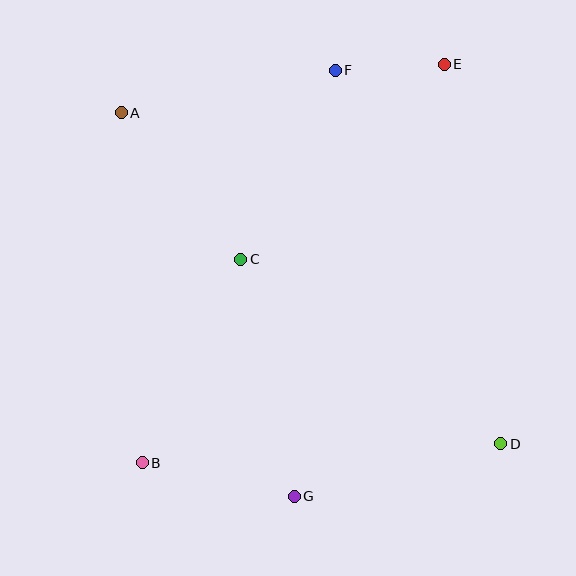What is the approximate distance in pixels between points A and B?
The distance between A and B is approximately 351 pixels.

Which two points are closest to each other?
Points E and F are closest to each other.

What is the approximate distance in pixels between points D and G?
The distance between D and G is approximately 213 pixels.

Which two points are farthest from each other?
Points A and D are farthest from each other.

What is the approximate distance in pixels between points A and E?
The distance between A and E is approximately 326 pixels.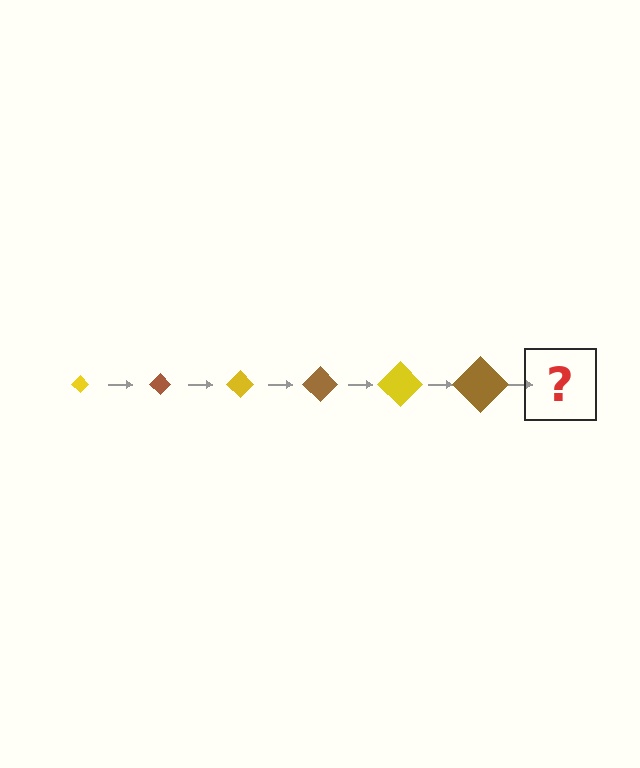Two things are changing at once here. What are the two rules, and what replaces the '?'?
The two rules are that the diamond grows larger each step and the color cycles through yellow and brown. The '?' should be a yellow diamond, larger than the previous one.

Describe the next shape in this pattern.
It should be a yellow diamond, larger than the previous one.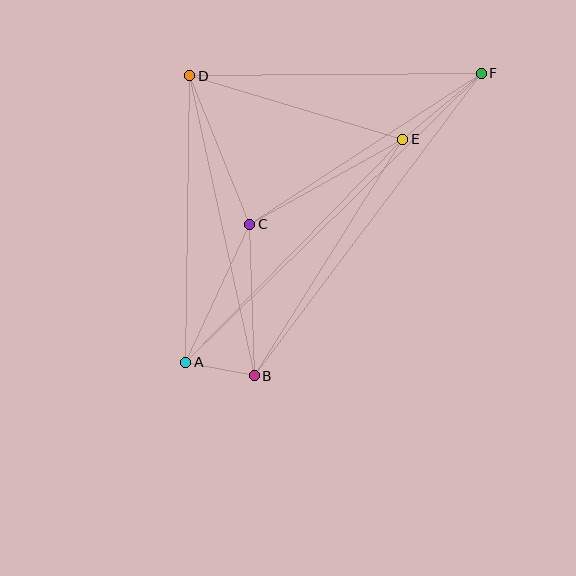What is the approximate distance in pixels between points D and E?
The distance between D and E is approximately 222 pixels.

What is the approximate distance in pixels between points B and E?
The distance between B and E is approximately 279 pixels.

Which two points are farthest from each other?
Points A and F are farthest from each other.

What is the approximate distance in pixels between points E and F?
The distance between E and F is approximately 103 pixels.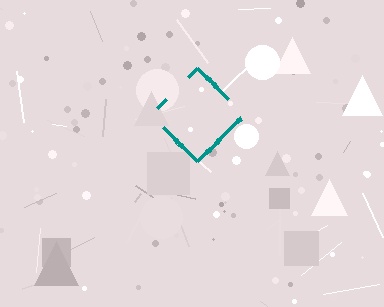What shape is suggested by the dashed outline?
The dashed outline suggests a diamond.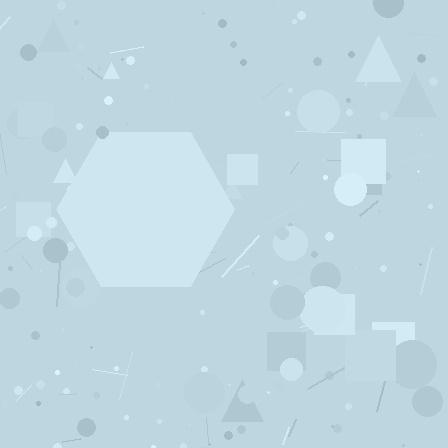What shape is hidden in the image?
A hexagon is hidden in the image.